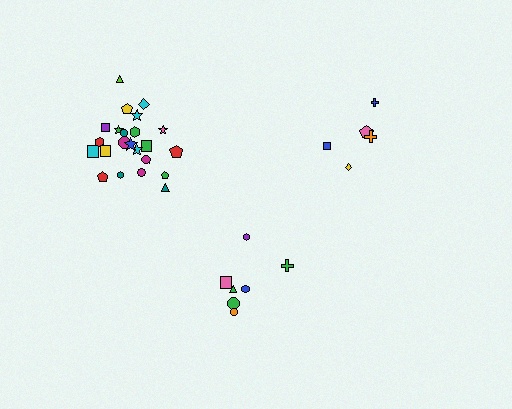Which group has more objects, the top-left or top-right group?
The top-left group.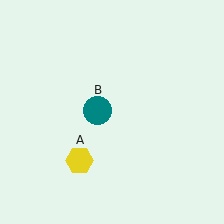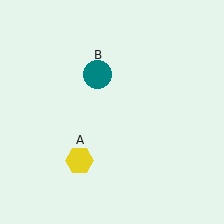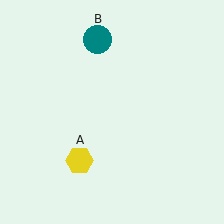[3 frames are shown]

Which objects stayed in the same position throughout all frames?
Yellow hexagon (object A) remained stationary.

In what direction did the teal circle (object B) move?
The teal circle (object B) moved up.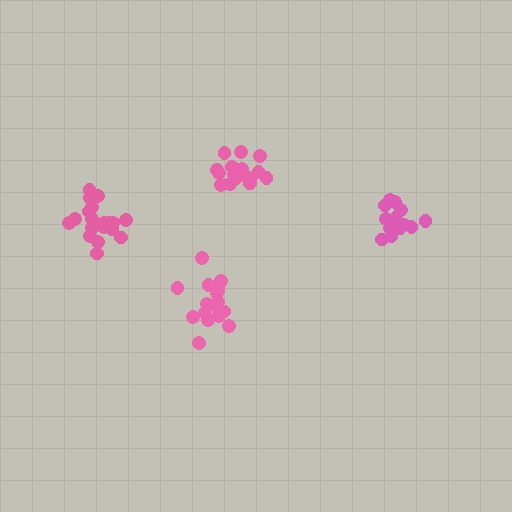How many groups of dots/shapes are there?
There are 4 groups.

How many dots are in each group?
Group 1: 14 dots, Group 2: 19 dots, Group 3: 18 dots, Group 4: 17 dots (68 total).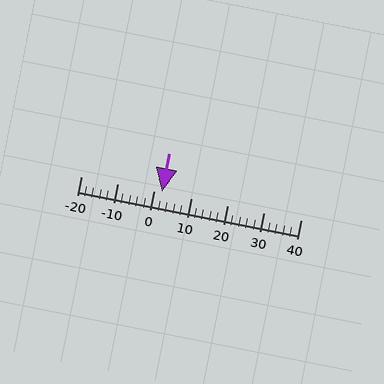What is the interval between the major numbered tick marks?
The major tick marks are spaced 10 units apart.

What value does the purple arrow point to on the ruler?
The purple arrow points to approximately 2.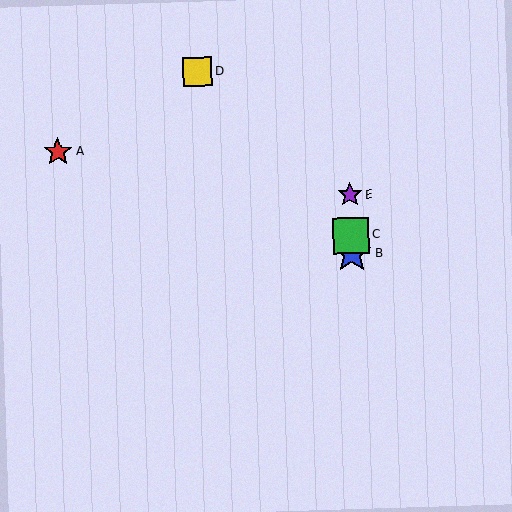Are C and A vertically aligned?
No, C is at x≈351 and A is at x≈58.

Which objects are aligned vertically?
Objects B, C, E are aligned vertically.